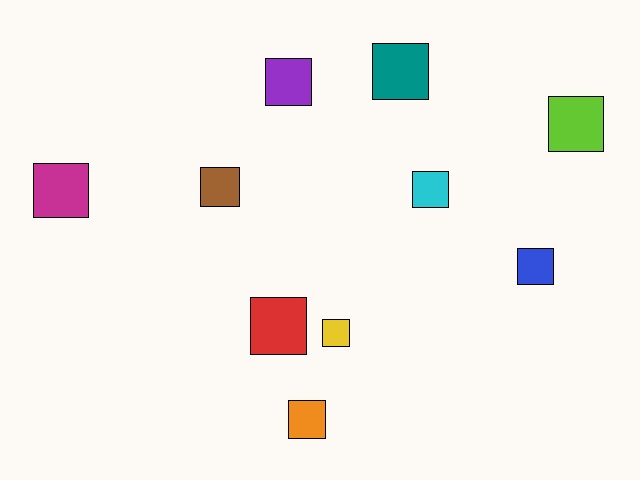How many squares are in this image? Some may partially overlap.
There are 10 squares.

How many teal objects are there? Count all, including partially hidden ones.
There is 1 teal object.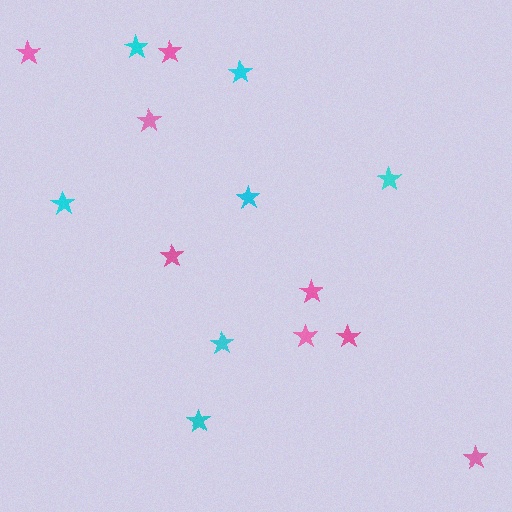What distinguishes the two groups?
There are 2 groups: one group of cyan stars (7) and one group of pink stars (8).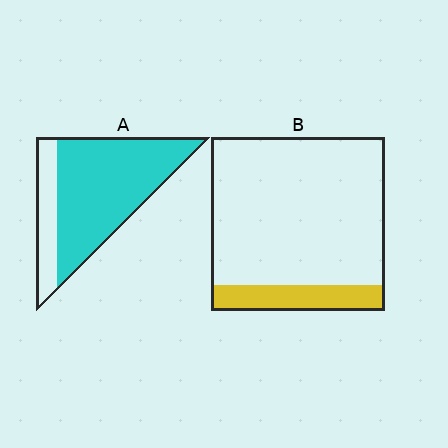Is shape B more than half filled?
No.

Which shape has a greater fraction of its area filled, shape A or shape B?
Shape A.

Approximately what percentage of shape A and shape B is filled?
A is approximately 75% and B is approximately 15%.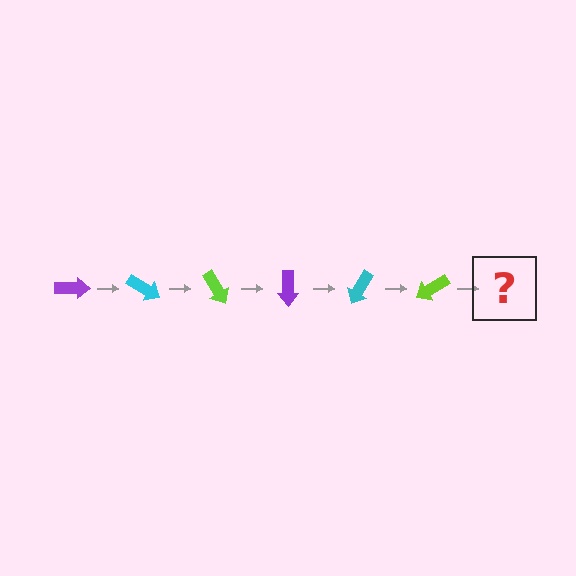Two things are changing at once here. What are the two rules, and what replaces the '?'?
The two rules are that it rotates 30 degrees each step and the color cycles through purple, cyan, and lime. The '?' should be a purple arrow, rotated 180 degrees from the start.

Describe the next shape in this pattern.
It should be a purple arrow, rotated 180 degrees from the start.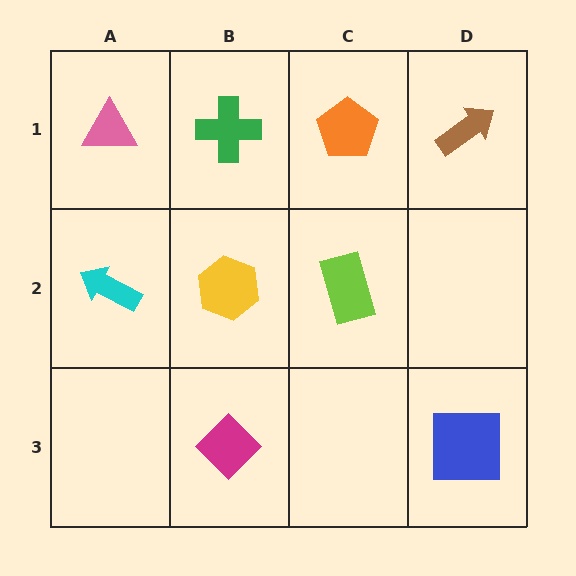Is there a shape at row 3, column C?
No, that cell is empty.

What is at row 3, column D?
A blue square.